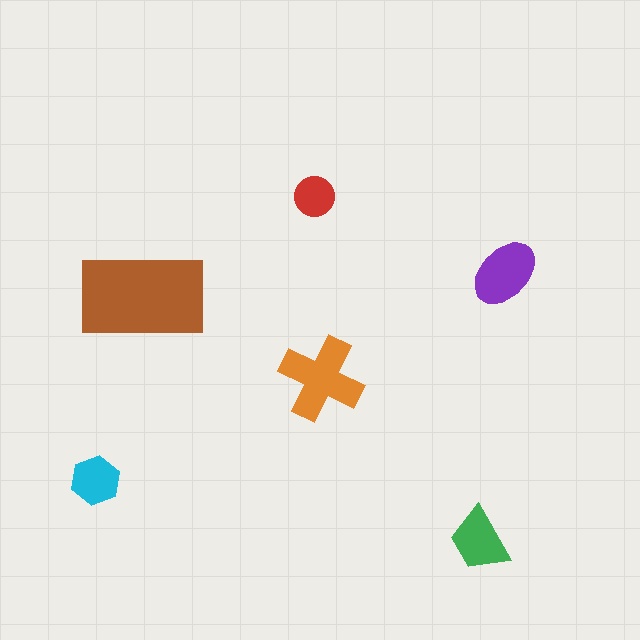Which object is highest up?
The red circle is topmost.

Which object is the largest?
The brown rectangle.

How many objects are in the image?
There are 6 objects in the image.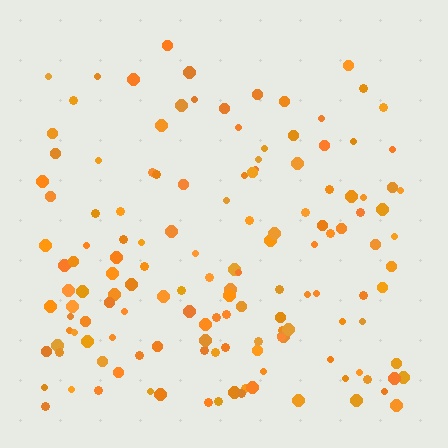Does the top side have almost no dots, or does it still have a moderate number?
Still a moderate number, just noticeably fewer than the bottom.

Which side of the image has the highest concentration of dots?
The bottom.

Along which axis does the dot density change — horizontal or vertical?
Vertical.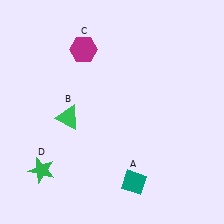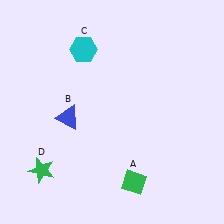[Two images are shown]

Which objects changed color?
A changed from teal to green. B changed from green to blue. C changed from magenta to cyan.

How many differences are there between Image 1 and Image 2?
There are 3 differences between the two images.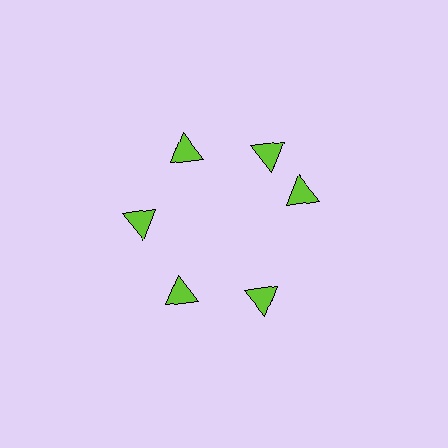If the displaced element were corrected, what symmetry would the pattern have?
It would have 6-fold rotational symmetry — the pattern would map onto itself every 60 degrees.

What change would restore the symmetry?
The symmetry would be restored by rotating it back into even spacing with its neighbors so that all 6 triangles sit at equal angles and equal distance from the center.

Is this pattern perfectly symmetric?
No. The 6 lime triangles are arranged in a ring, but one element near the 3 o'clock position is rotated out of alignment along the ring, breaking the 6-fold rotational symmetry.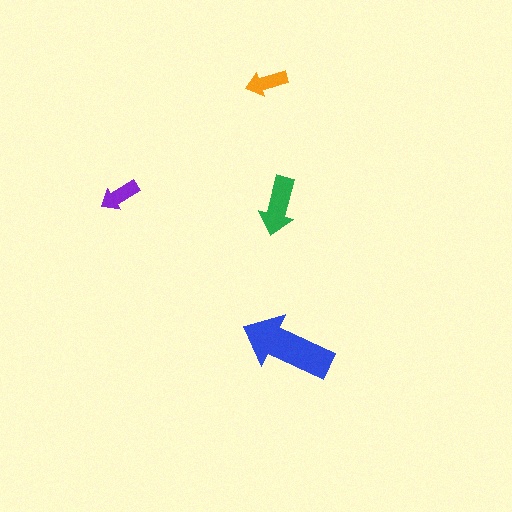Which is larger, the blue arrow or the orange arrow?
The blue one.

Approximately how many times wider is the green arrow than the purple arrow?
About 1.5 times wider.